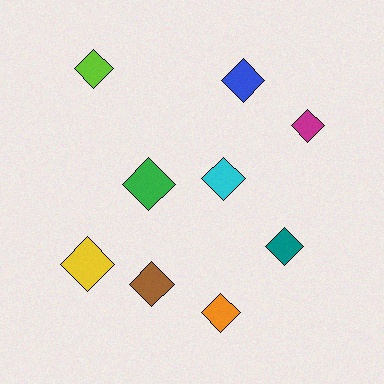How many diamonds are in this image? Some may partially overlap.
There are 9 diamonds.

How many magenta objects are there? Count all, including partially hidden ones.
There is 1 magenta object.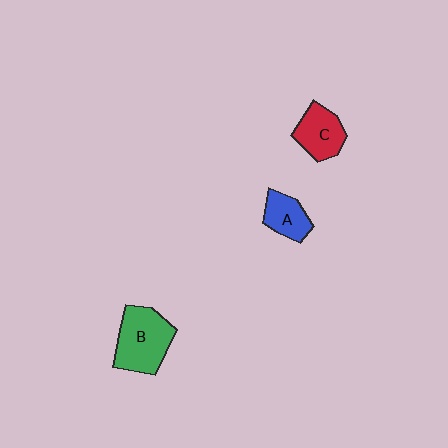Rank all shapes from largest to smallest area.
From largest to smallest: B (green), C (red), A (blue).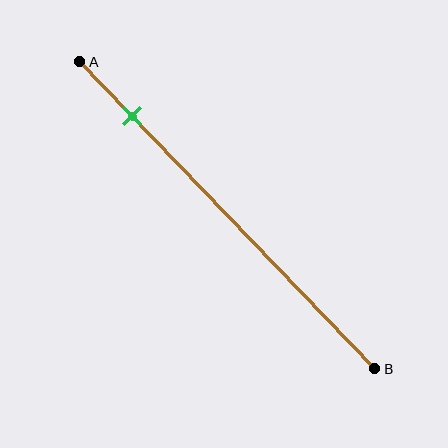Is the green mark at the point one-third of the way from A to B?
No, the mark is at about 20% from A, not at the 33% one-third point.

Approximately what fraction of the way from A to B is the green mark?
The green mark is approximately 20% of the way from A to B.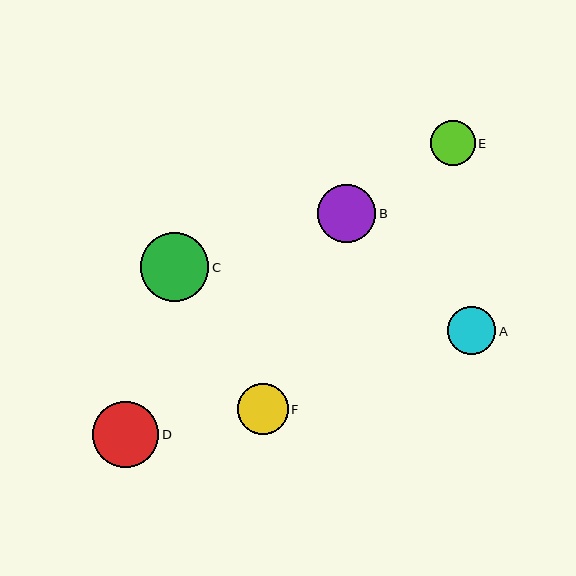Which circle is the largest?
Circle C is the largest with a size of approximately 68 pixels.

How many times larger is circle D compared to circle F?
Circle D is approximately 1.3 times the size of circle F.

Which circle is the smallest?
Circle E is the smallest with a size of approximately 45 pixels.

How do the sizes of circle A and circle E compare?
Circle A and circle E are approximately the same size.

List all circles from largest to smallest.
From largest to smallest: C, D, B, F, A, E.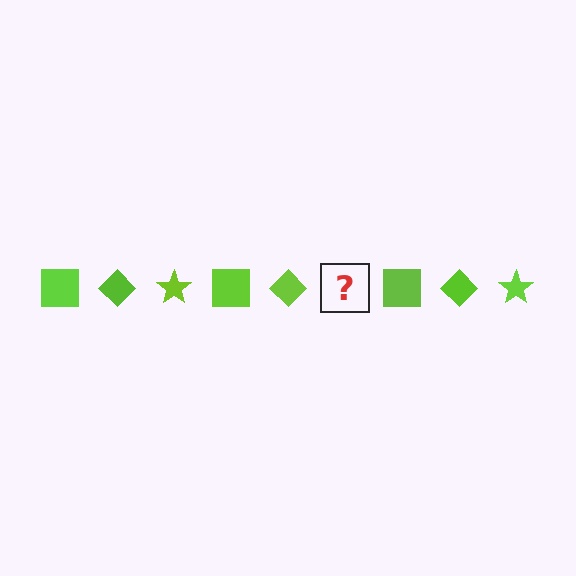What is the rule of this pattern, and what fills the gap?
The rule is that the pattern cycles through square, diamond, star shapes in lime. The gap should be filled with a lime star.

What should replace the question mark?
The question mark should be replaced with a lime star.